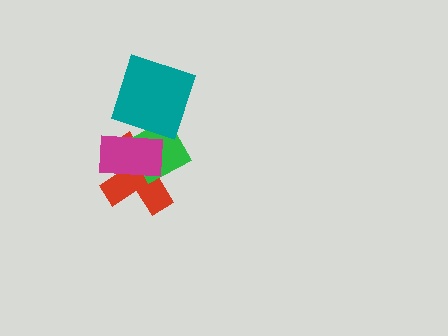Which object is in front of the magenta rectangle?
The teal diamond is in front of the magenta rectangle.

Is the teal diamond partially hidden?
No, no other shape covers it.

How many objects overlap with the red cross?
3 objects overlap with the red cross.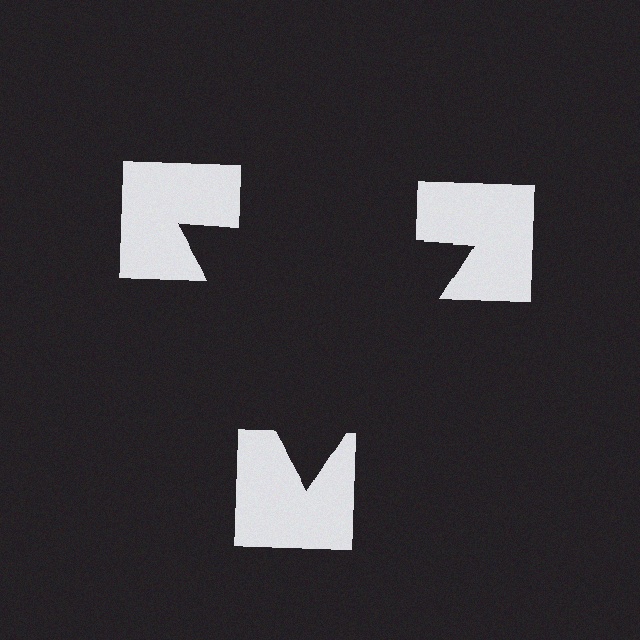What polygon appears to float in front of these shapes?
An illusory triangle — its edges are inferred from the aligned wedge cuts in the notched squares, not physically drawn.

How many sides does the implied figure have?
3 sides.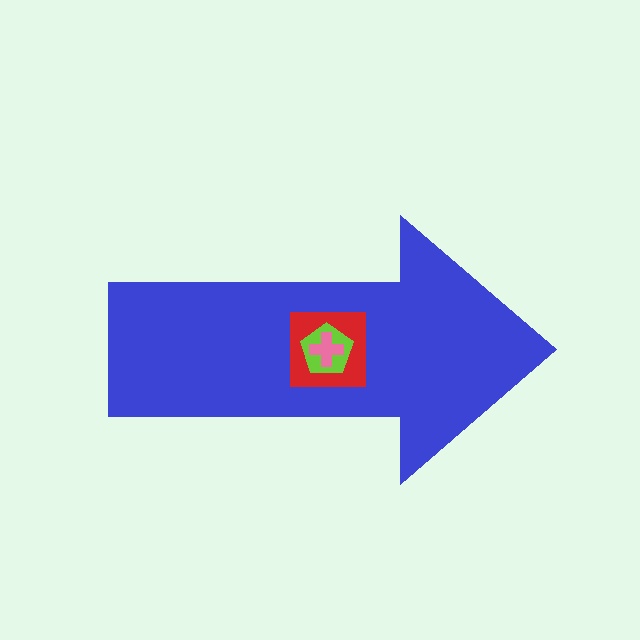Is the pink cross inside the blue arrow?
Yes.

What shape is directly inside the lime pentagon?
The pink cross.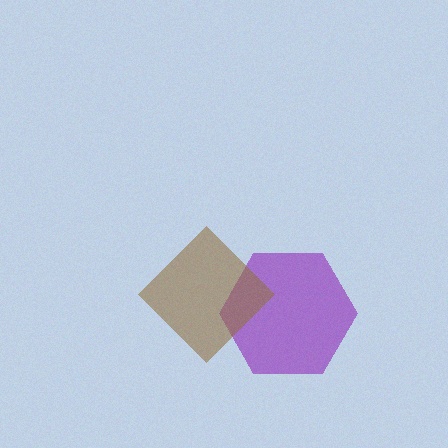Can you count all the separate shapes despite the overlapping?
Yes, there are 2 separate shapes.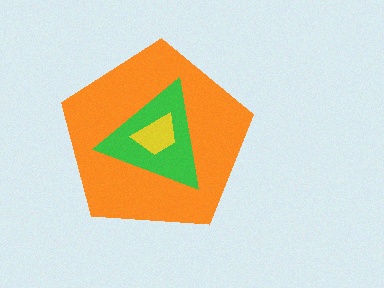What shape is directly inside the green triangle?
The yellow trapezoid.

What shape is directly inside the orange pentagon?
The green triangle.